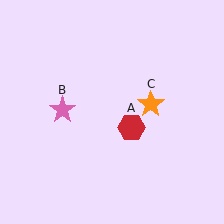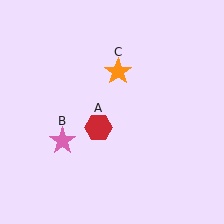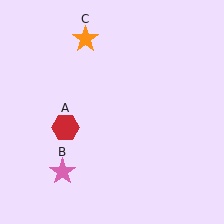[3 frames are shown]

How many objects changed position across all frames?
3 objects changed position: red hexagon (object A), pink star (object B), orange star (object C).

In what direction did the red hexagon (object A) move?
The red hexagon (object A) moved left.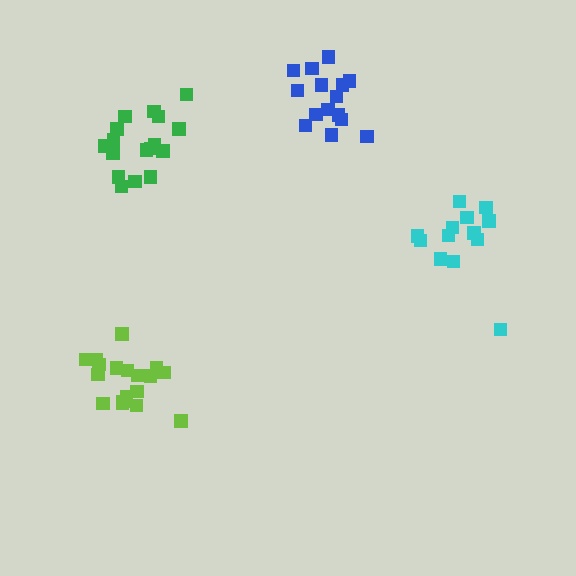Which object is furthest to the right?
The cyan cluster is rightmost.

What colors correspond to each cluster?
The clusters are colored: green, cyan, lime, blue.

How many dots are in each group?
Group 1: 17 dots, Group 2: 13 dots, Group 3: 18 dots, Group 4: 15 dots (63 total).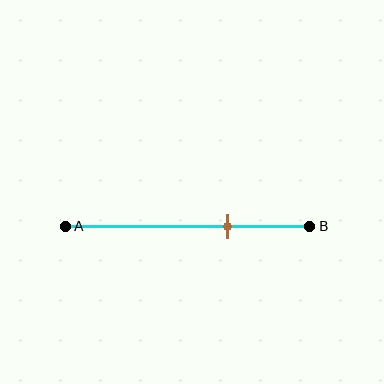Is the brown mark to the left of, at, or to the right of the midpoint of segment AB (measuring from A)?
The brown mark is to the right of the midpoint of segment AB.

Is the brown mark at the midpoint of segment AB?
No, the mark is at about 65% from A, not at the 50% midpoint.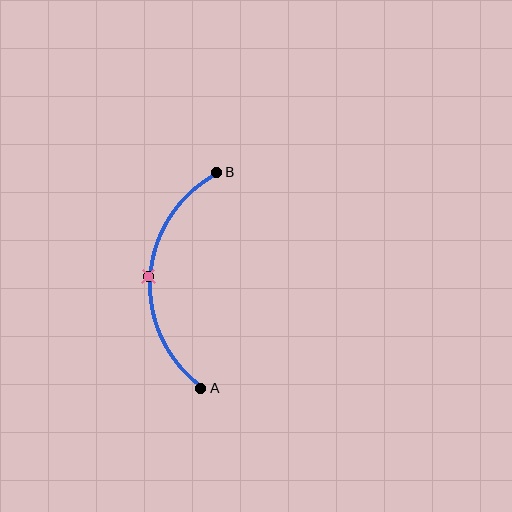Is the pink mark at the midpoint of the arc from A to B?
Yes. The pink mark lies on the arc at equal arc-length from both A and B — it is the arc midpoint.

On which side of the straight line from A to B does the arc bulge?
The arc bulges to the left of the straight line connecting A and B.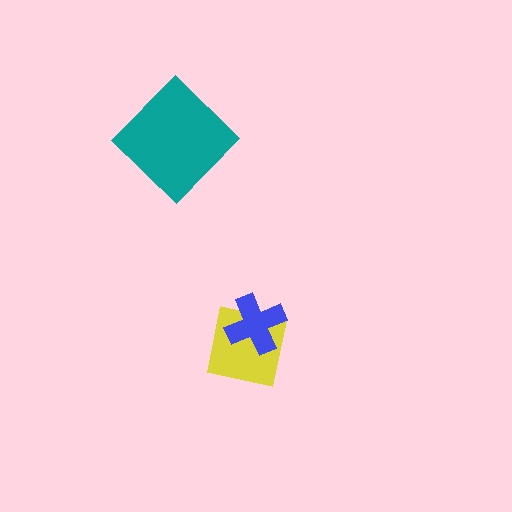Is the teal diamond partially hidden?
No, no other shape covers it.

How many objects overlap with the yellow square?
1 object overlaps with the yellow square.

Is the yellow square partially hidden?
Yes, it is partially covered by another shape.